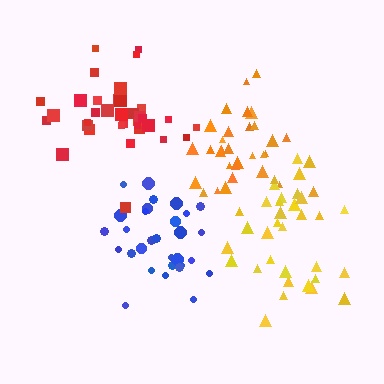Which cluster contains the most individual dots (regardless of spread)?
Red (35).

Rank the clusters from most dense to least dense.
orange, blue, yellow, red.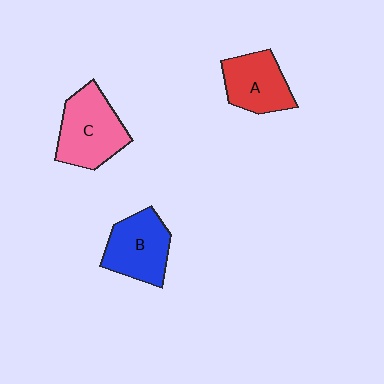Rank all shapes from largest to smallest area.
From largest to smallest: C (pink), B (blue), A (red).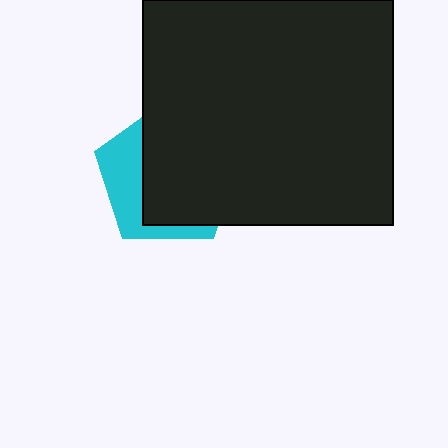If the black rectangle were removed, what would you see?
You would see the complete cyan pentagon.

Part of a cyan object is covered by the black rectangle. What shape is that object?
It is a pentagon.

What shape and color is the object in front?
The object in front is a black rectangle.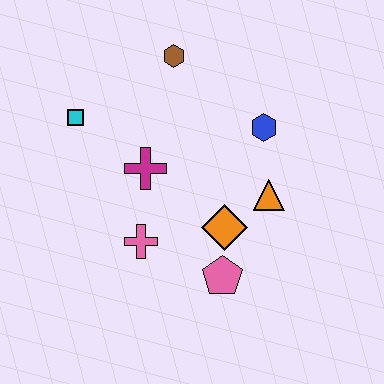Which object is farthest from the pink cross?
The brown hexagon is farthest from the pink cross.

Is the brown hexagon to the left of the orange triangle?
Yes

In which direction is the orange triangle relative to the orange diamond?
The orange triangle is to the right of the orange diamond.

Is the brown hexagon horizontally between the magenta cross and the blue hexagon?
Yes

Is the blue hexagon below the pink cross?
No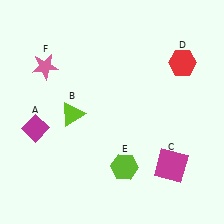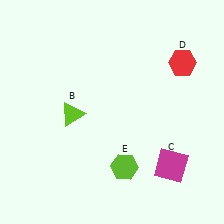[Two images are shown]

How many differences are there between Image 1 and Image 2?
There are 2 differences between the two images.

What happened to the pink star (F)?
The pink star (F) was removed in Image 2. It was in the top-left area of Image 1.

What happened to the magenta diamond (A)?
The magenta diamond (A) was removed in Image 2. It was in the bottom-left area of Image 1.